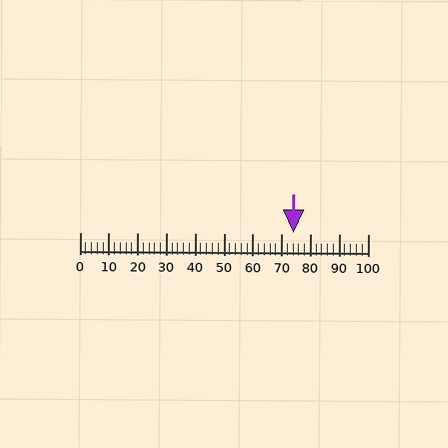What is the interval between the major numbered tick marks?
The major tick marks are spaced 10 units apart.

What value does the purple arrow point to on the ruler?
The purple arrow points to approximately 74.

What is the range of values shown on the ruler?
The ruler shows values from 0 to 100.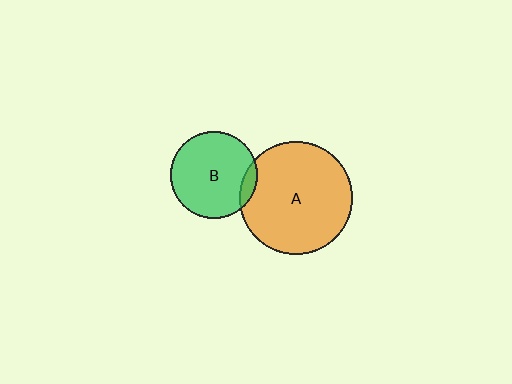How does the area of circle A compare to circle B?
Approximately 1.7 times.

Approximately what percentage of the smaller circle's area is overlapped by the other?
Approximately 10%.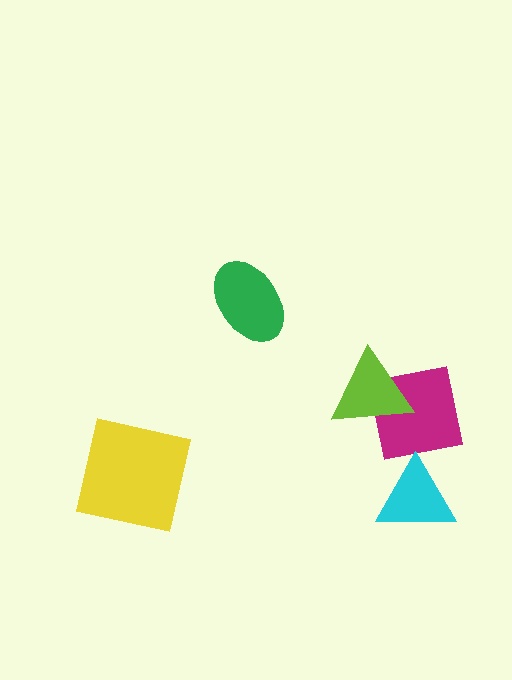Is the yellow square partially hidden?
No, no other shape covers it.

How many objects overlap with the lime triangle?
1 object overlaps with the lime triangle.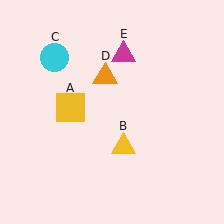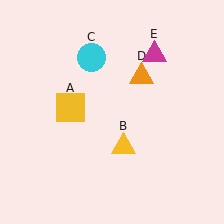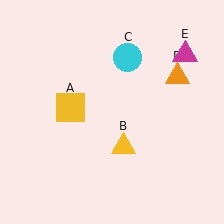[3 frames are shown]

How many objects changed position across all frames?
3 objects changed position: cyan circle (object C), orange triangle (object D), magenta triangle (object E).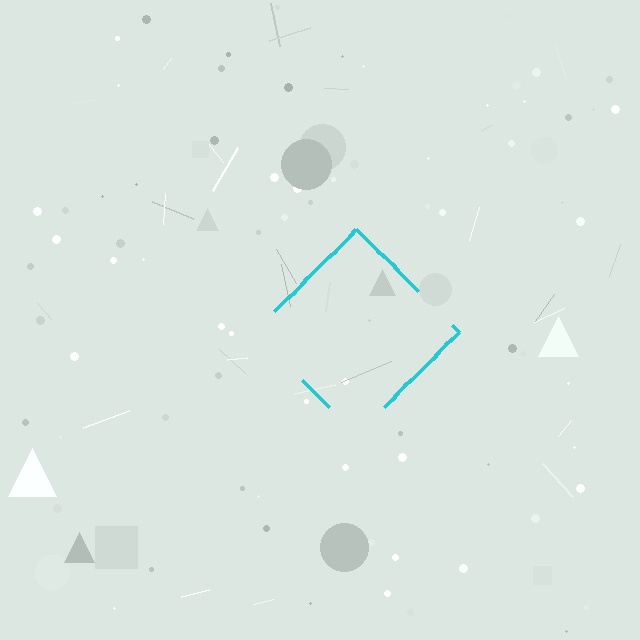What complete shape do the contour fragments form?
The contour fragments form a diamond.